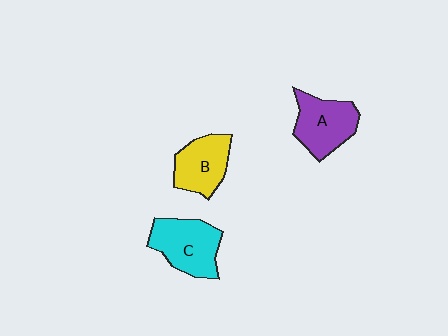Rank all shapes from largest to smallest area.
From largest to smallest: C (cyan), A (purple), B (yellow).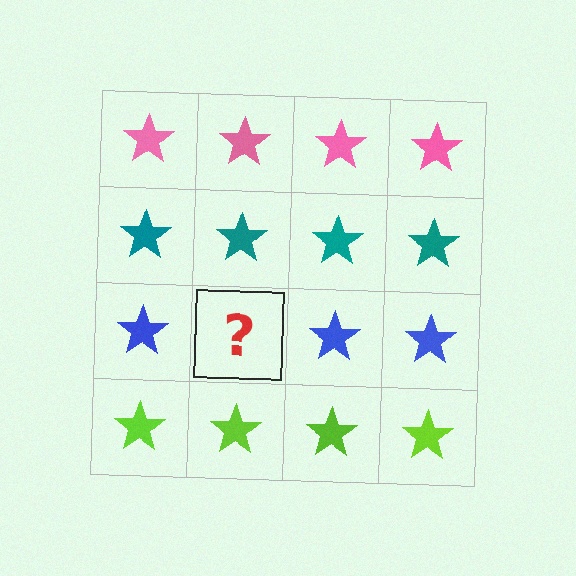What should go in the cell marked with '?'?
The missing cell should contain a blue star.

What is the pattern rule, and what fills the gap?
The rule is that each row has a consistent color. The gap should be filled with a blue star.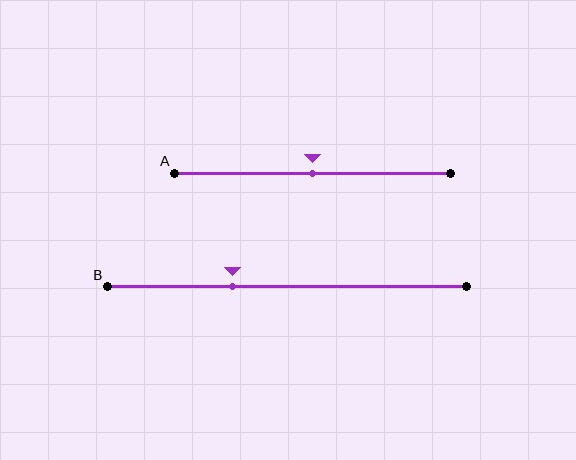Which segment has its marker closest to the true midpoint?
Segment A has its marker closest to the true midpoint.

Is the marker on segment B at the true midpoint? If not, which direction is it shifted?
No, the marker on segment B is shifted to the left by about 15% of the segment length.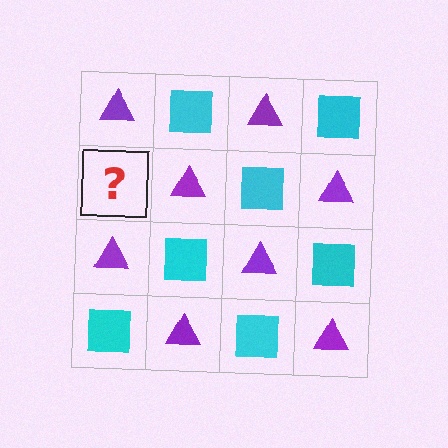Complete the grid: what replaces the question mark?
The question mark should be replaced with a cyan square.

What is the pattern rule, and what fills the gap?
The rule is that it alternates purple triangle and cyan square in a checkerboard pattern. The gap should be filled with a cyan square.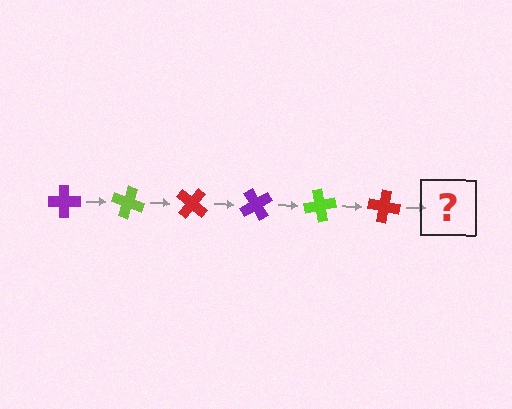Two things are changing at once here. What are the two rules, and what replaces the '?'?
The two rules are that it rotates 20 degrees each step and the color cycles through purple, lime, and red. The '?' should be a purple cross, rotated 120 degrees from the start.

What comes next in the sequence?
The next element should be a purple cross, rotated 120 degrees from the start.